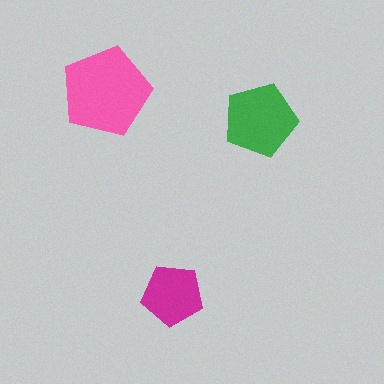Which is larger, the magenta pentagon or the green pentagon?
The green one.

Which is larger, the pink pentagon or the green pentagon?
The pink one.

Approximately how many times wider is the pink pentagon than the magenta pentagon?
About 1.5 times wider.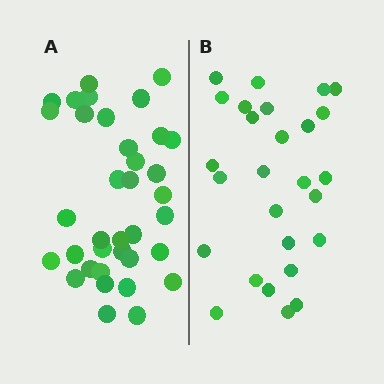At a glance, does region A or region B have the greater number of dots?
Region A (the left region) has more dots.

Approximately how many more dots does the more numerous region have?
Region A has roughly 8 or so more dots than region B.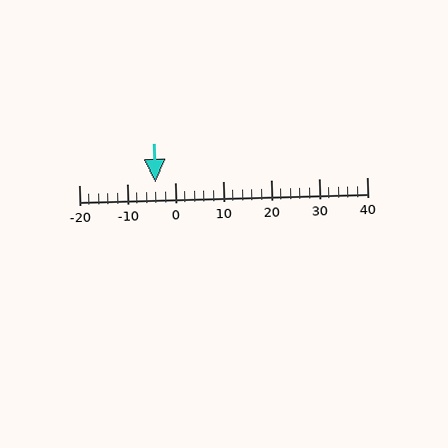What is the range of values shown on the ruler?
The ruler shows values from -20 to 40.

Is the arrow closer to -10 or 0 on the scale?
The arrow is closer to 0.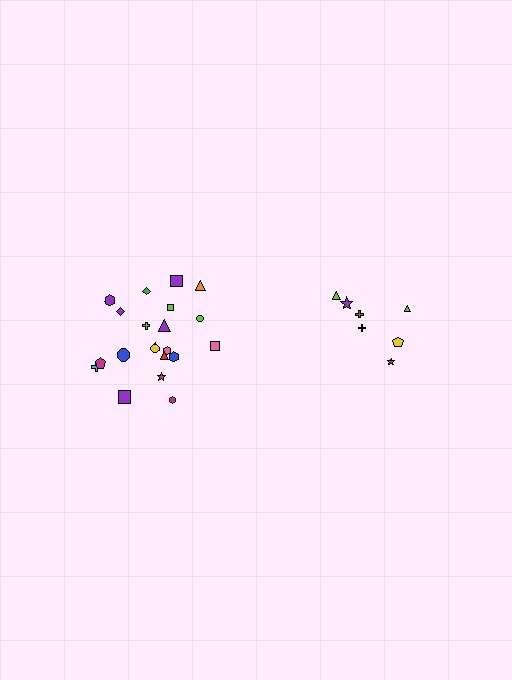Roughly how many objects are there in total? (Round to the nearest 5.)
Roughly 30 objects in total.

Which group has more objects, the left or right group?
The left group.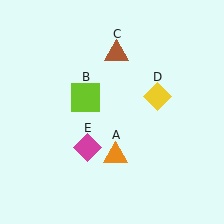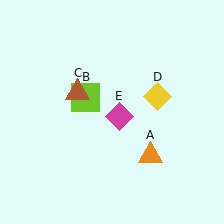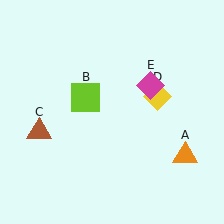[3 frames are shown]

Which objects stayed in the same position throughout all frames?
Lime square (object B) and yellow diamond (object D) remained stationary.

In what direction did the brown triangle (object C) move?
The brown triangle (object C) moved down and to the left.